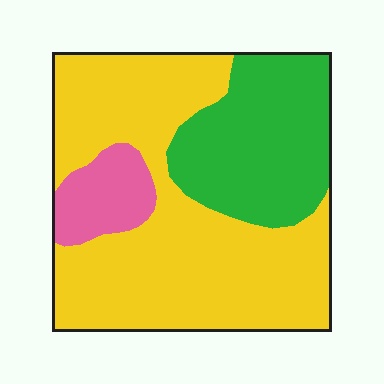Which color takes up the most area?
Yellow, at roughly 60%.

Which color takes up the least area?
Pink, at roughly 10%.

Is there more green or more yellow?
Yellow.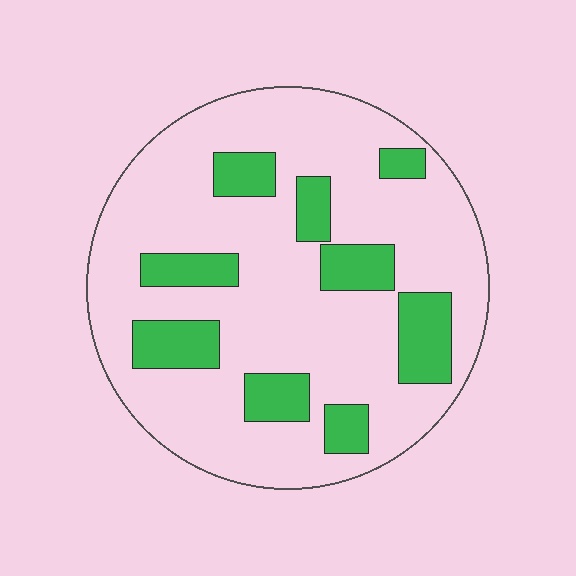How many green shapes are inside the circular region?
9.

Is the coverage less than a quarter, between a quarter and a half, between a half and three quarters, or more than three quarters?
Less than a quarter.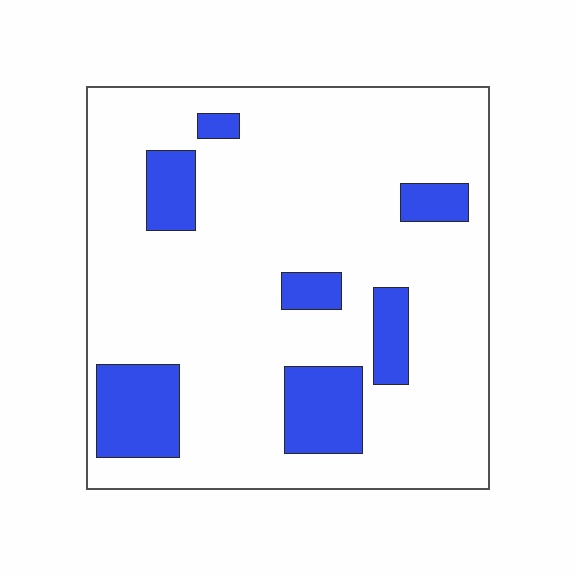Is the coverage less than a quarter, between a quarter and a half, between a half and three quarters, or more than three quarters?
Less than a quarter.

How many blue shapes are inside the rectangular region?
7.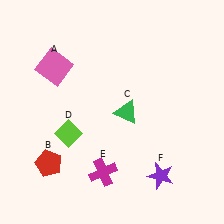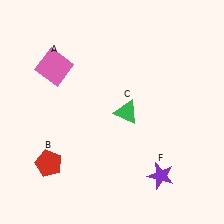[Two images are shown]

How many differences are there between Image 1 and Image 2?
There are 2 differences between the two images.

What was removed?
The magenta cross (E), the lime diamond (D) were removed in Image 2.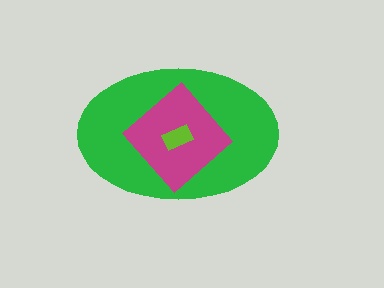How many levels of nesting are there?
3.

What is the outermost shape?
The green ellipse.